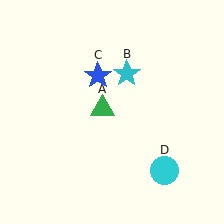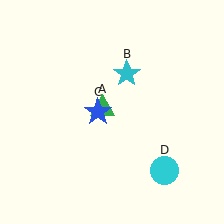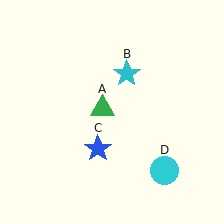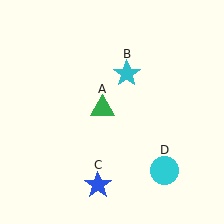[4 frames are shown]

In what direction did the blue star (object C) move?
The blue star (object C) moved down.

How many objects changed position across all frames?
1 object changed position: blue star (object C).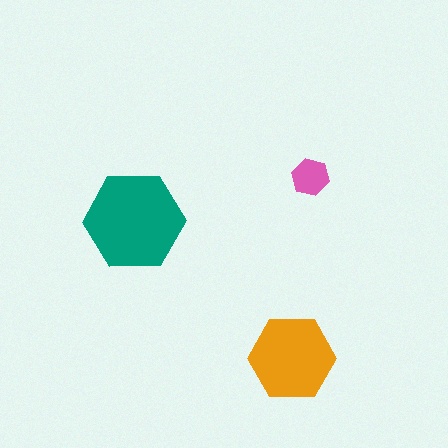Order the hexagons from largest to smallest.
the teal one, the orange one, the pink one.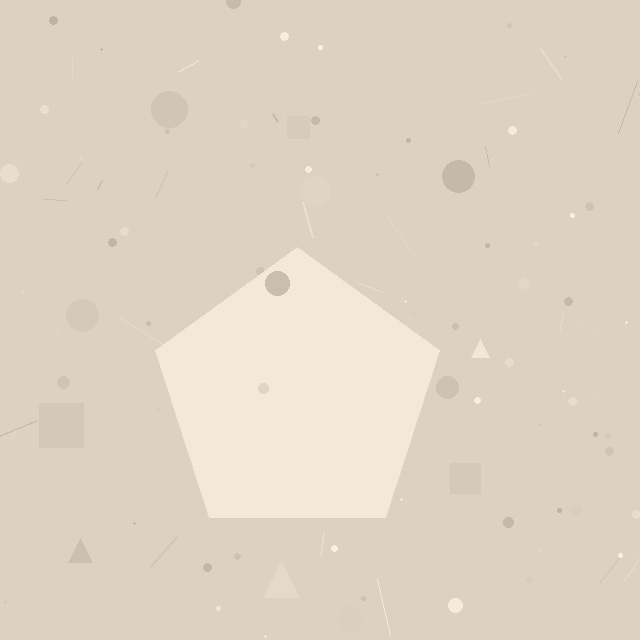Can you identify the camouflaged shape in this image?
The camouflaged shape is a pentagon.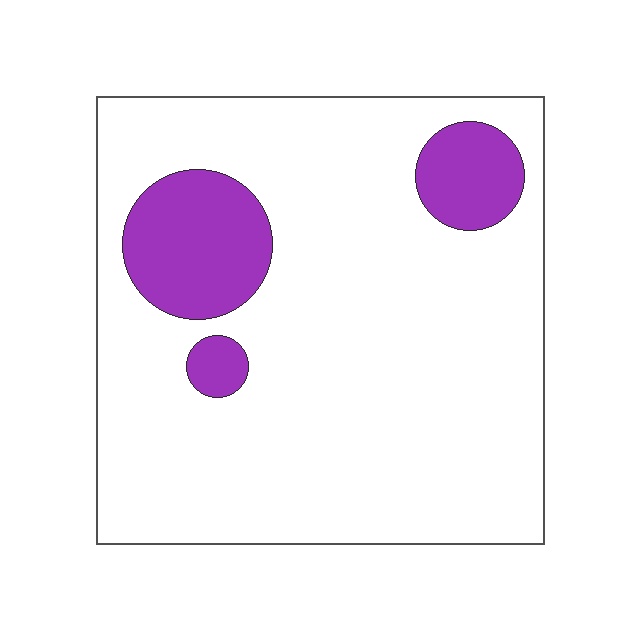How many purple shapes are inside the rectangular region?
3.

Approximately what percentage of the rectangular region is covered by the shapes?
Approximately 15%.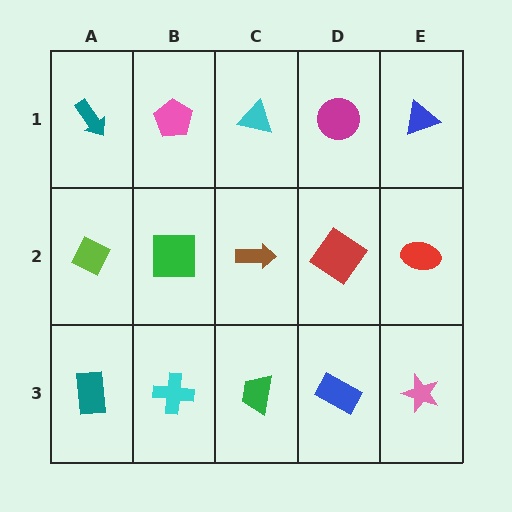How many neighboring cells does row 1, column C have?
3.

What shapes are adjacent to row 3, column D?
A red diamond (row 2, column D), a green trapezoid (row 3, column C), a pink star (row 3, column E).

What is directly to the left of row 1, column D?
A cyan triangle.